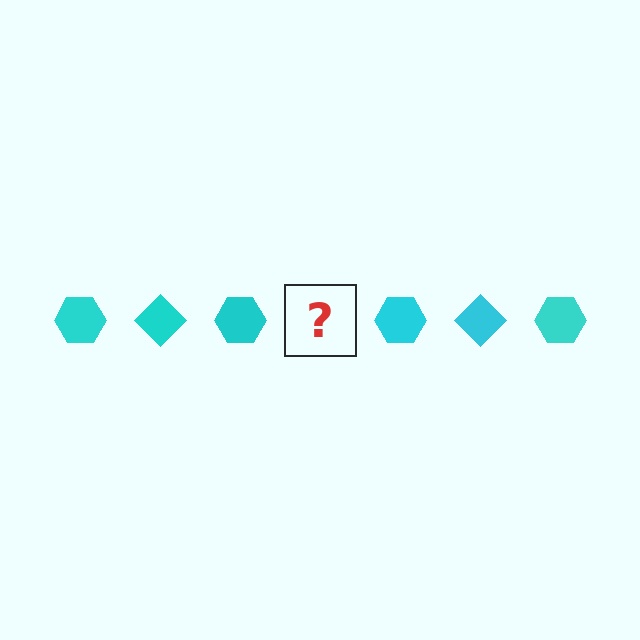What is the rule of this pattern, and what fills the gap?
The rule is that the pattern cycles through hexagon, diamond shapes in cyan. The gap should be filled with a cyan diamond.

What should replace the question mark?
The question mark should be replaced with a cyan diamond.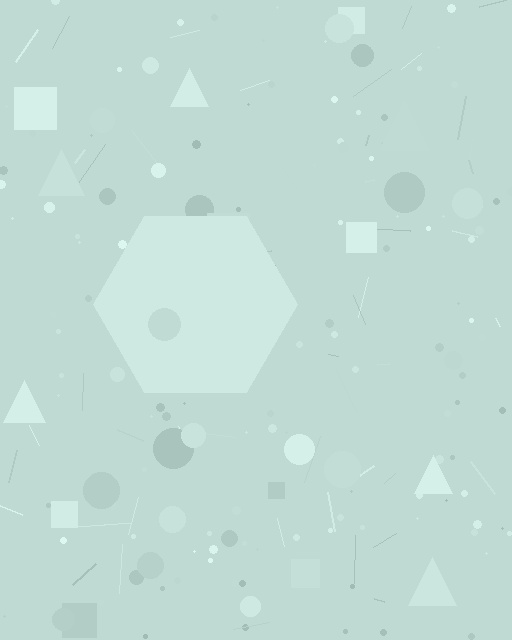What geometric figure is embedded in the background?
A hexagon is embedded in the background.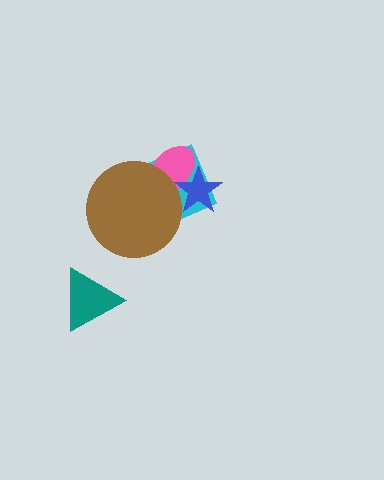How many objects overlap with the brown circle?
2 objects overlap with the brown circle.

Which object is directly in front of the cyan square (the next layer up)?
The pink ellipse is directly in front of the cyan square.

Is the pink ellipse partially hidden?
Yes, it is partially covered by another shape.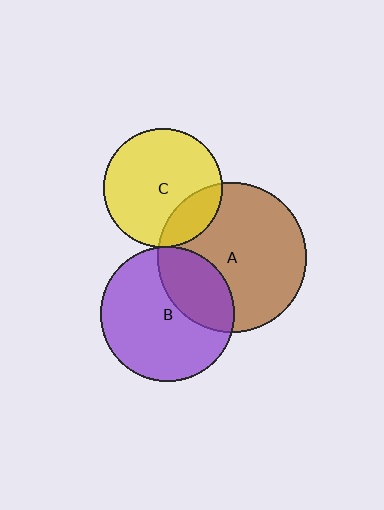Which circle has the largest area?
Circle A (brown).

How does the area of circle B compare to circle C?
Approximately 1.3 times.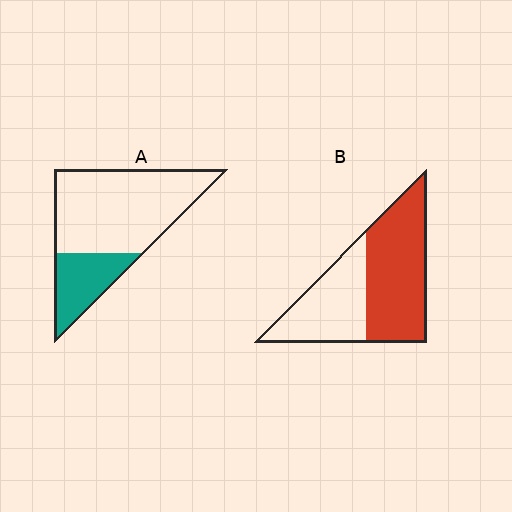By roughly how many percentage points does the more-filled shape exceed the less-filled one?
By roughly 30 percentage points (B over A).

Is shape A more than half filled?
No.